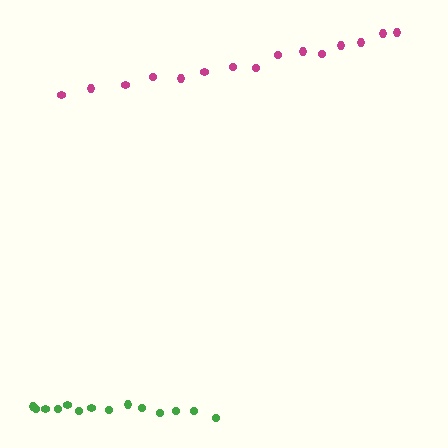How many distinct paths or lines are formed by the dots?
There are 2 distinct paths.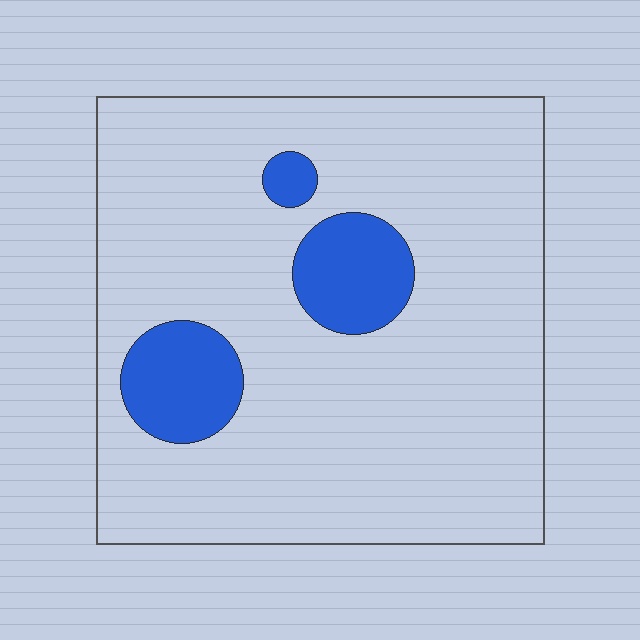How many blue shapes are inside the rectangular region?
3.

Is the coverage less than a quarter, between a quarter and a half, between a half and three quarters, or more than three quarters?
Less than a quarter.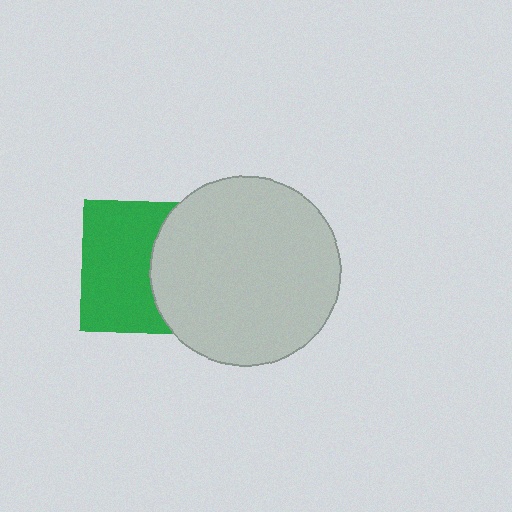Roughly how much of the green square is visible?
About half of it is visible (roughly 58%).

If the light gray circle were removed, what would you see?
You would see the complete green square.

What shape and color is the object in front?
The object in front is a light gray circle.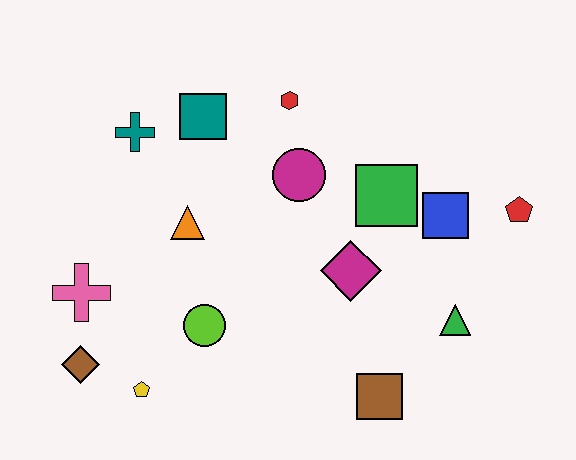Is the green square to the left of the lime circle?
No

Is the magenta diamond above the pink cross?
Yes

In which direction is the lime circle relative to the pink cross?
The lime circle is to the right of the pink cross.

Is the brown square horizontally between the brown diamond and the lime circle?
No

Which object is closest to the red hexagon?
The magenta circle is closest to the red hexagon.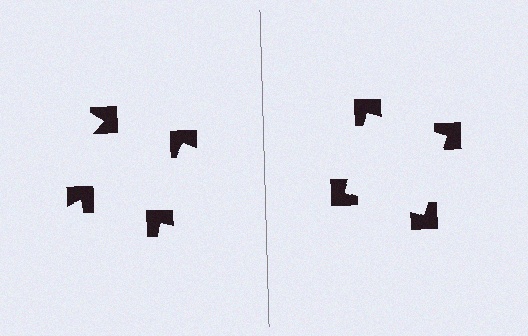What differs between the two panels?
The notched squares are positioned identically on both sides; only the wedge orientations differ. On the right they align to a square; on the left they are misaligned.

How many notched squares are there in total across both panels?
8 — 4 on each side.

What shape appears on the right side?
An illusory square.